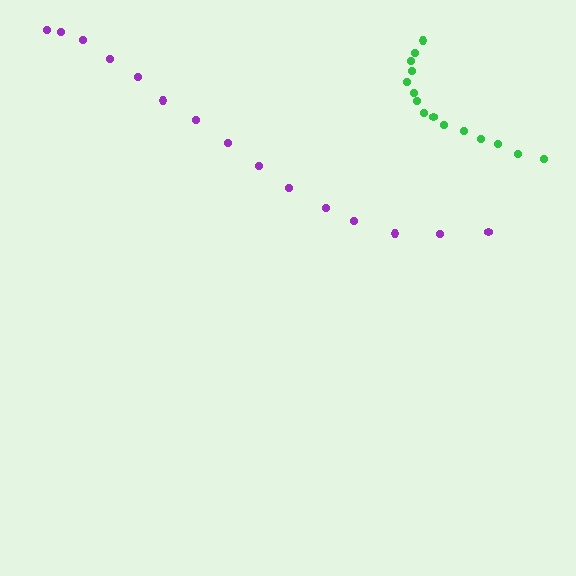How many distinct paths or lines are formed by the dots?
There are 2 distinct paths.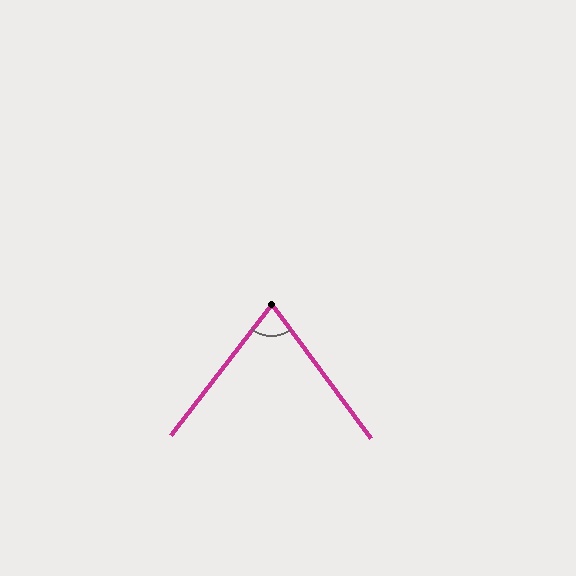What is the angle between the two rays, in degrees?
Approximately 74 degrees.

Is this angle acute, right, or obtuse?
It is acute.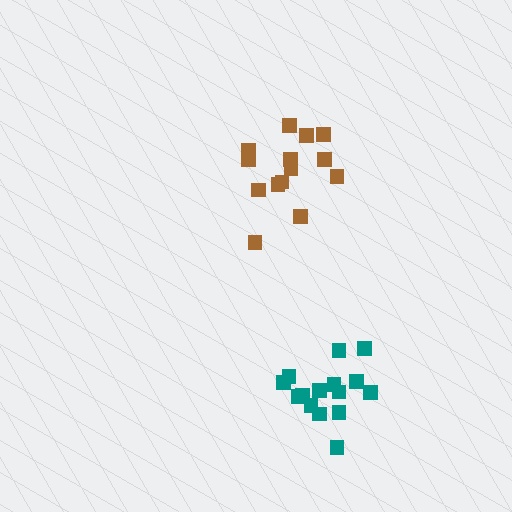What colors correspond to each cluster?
The clusters are colored: brown, teal.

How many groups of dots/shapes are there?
There are 2 groups.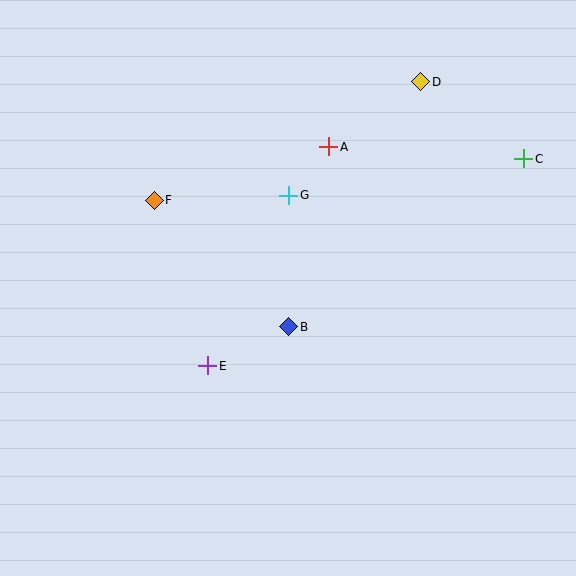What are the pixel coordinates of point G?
Point G is at (289, 195).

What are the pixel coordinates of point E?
Point E is at (208, 366).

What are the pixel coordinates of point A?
Point A is at (329, 147).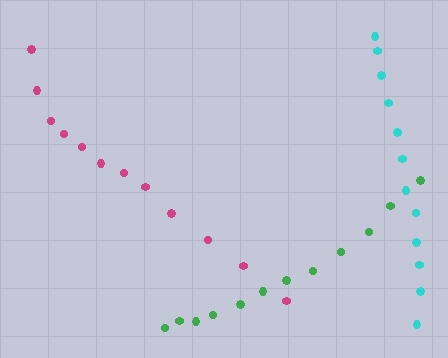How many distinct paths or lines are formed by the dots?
There are 3 distinct paths.